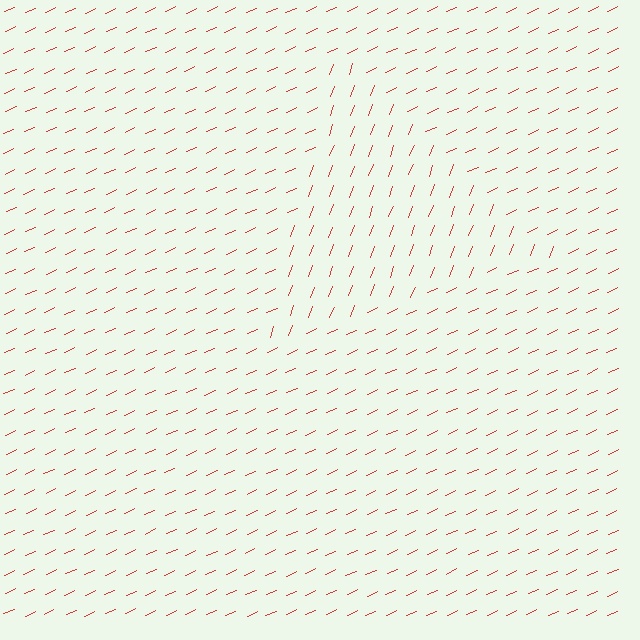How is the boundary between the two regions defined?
The boundary is defined purely by a change in line orientation (approximately 45 degrees difference). All lines are the same color and thickness.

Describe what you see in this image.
The image is filled with small red line segments. A triangle region in the image has lines oriented differently from the surrounding lines, creating a visible texture boundary.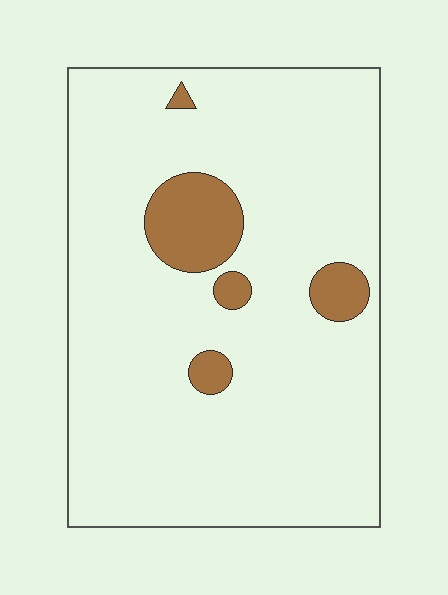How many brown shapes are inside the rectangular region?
5.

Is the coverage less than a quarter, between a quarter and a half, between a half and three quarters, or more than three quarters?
Less than a quarter.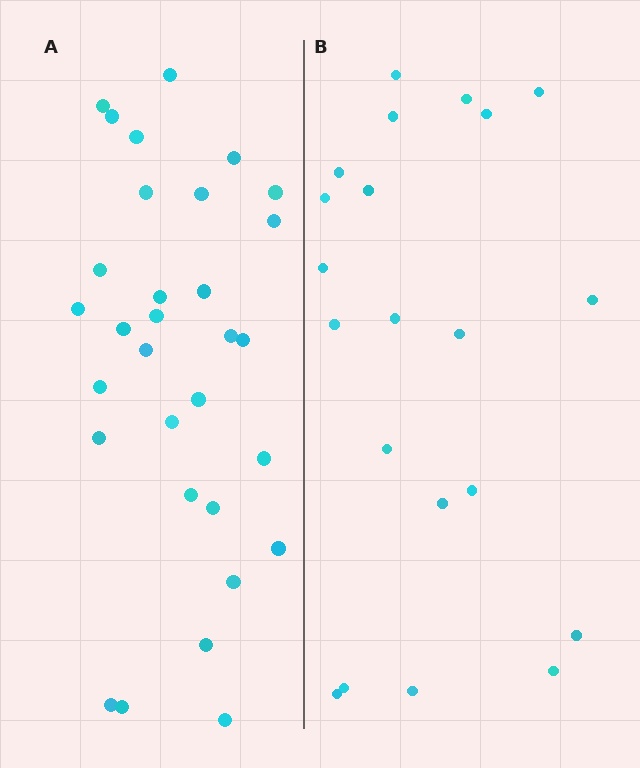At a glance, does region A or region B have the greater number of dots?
Region A (the left region) has more dots.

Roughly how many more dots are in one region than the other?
Region A has roughly 10 or so more dots than region B.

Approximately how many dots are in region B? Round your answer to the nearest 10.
About 20 dots. (The exact count is 21, which rounds to 20.)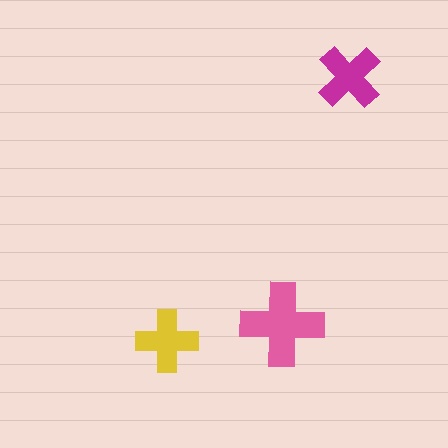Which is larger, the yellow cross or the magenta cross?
The magenta one.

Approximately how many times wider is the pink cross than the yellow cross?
About 1.5 times wider.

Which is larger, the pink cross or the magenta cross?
The pink one.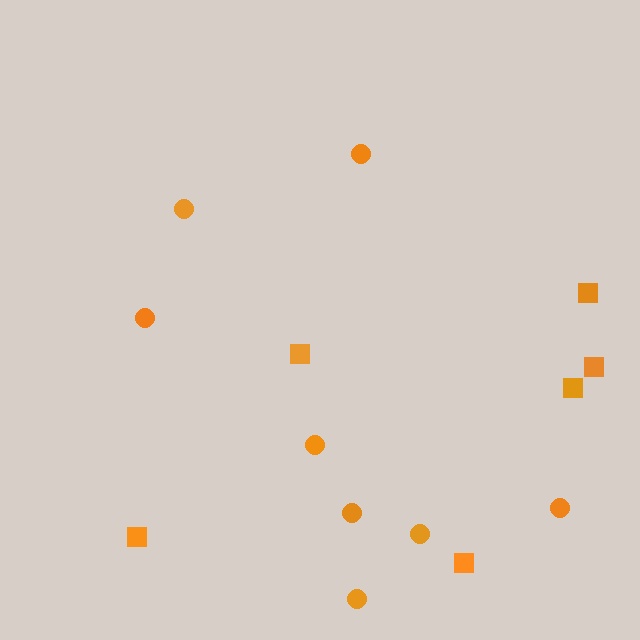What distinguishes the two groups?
There are 2 groups: one group of squares (6) and one group of circles (8).